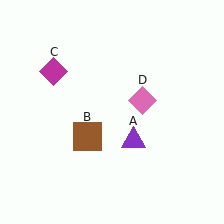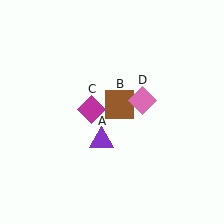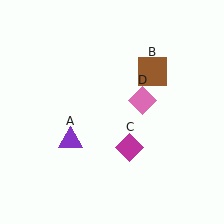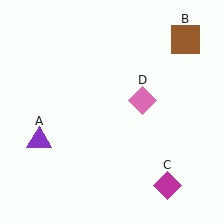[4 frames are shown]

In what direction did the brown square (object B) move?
The brown square (object B) moved up and to the right.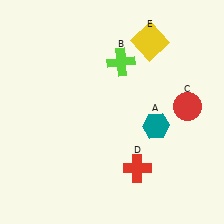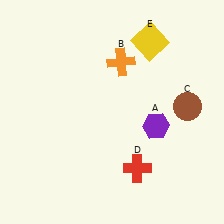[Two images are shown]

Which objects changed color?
A changed from teal to purple. B changed from lime to orange. C changed from red to brown.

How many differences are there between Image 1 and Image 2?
There are 3 differences between the two images.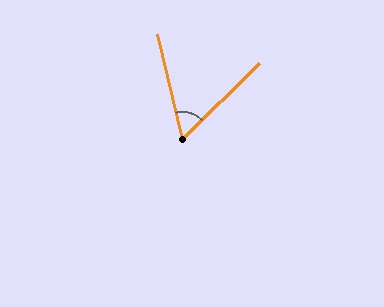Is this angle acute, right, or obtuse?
It is acute.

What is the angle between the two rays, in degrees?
Approximately 59 degrees.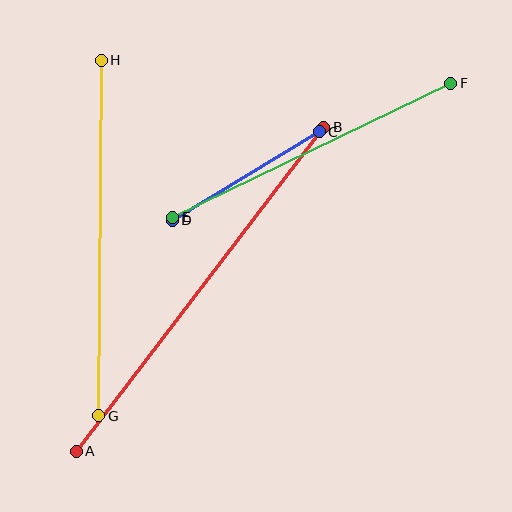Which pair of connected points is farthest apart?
Points A and B are farthest apart.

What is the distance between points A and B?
The distance is approximately 407 pixels.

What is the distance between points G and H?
The distance is approximately 355 pixels.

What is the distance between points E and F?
The distance is approximately 308 pixels.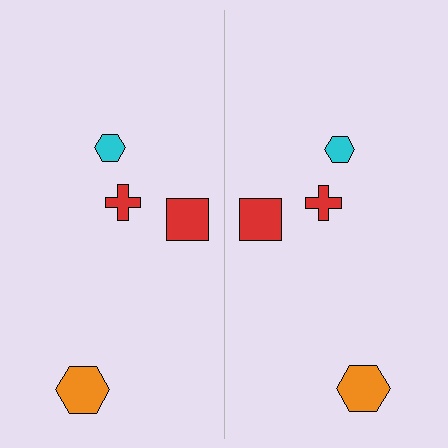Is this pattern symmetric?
Yes, this pattern has bilateral (reflection) symmetry.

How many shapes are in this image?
There are 8 shapes in this image.